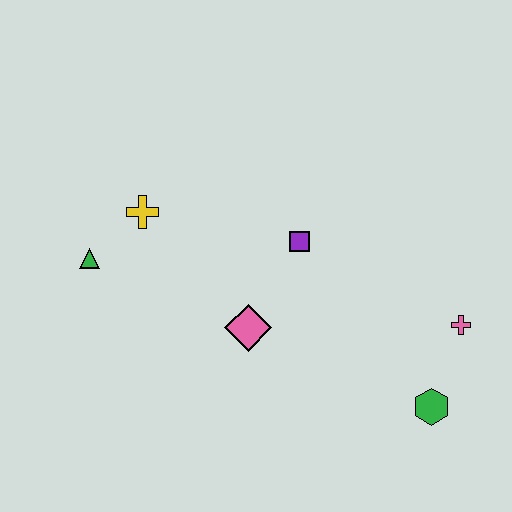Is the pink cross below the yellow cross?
Yes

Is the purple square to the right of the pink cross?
No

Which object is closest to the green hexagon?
The pink cross is closest to the green hexagon.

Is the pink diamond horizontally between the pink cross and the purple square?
No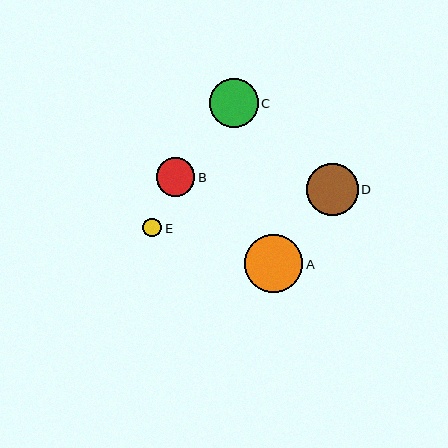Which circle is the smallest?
Circle E is the smallest with a size of approximately 19 pixels.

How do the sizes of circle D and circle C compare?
Circle D and circle C are approximately the same size.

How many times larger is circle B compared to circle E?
Circle B is approximately 2.1 times the size of circle E.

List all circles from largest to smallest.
From largest to smallest: A, D, C, B, E.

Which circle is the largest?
Circle A is the largest with a size of approximately 58 pixels.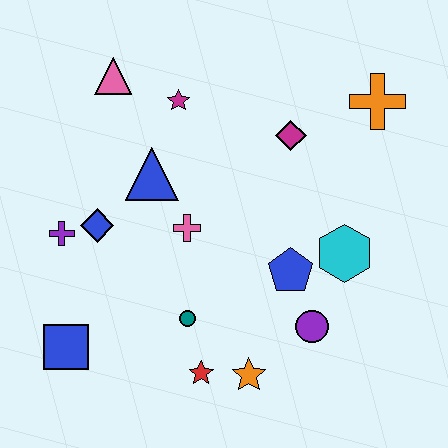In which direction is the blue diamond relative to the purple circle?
The blue diamond is to the left of the purple circle.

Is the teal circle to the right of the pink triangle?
Yes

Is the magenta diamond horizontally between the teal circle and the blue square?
No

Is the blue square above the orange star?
Yes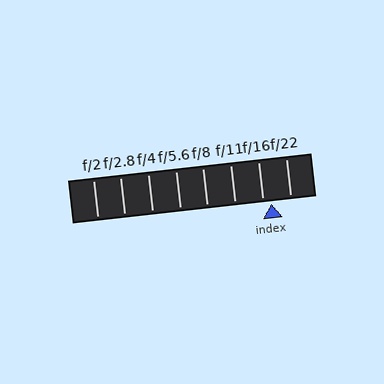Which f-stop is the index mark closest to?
The index mark is closest to f/16.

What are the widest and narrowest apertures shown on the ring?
The widest aperture shown is f/2 and the narrowest is f/22.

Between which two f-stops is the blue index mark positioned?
The index mark is between f/16 and f/22.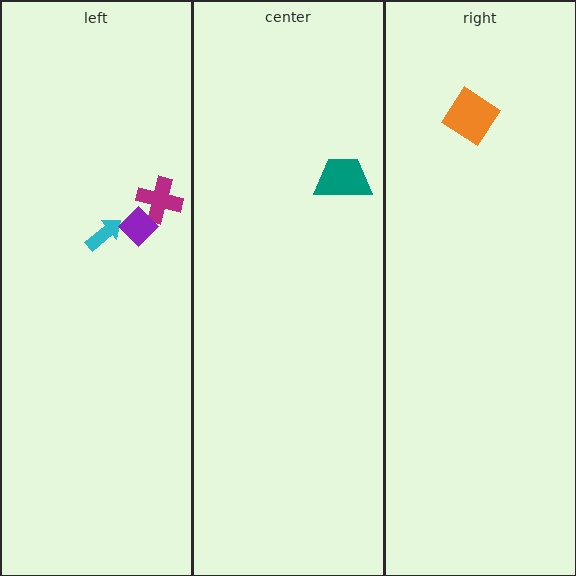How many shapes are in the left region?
3.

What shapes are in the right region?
The orange diamond.